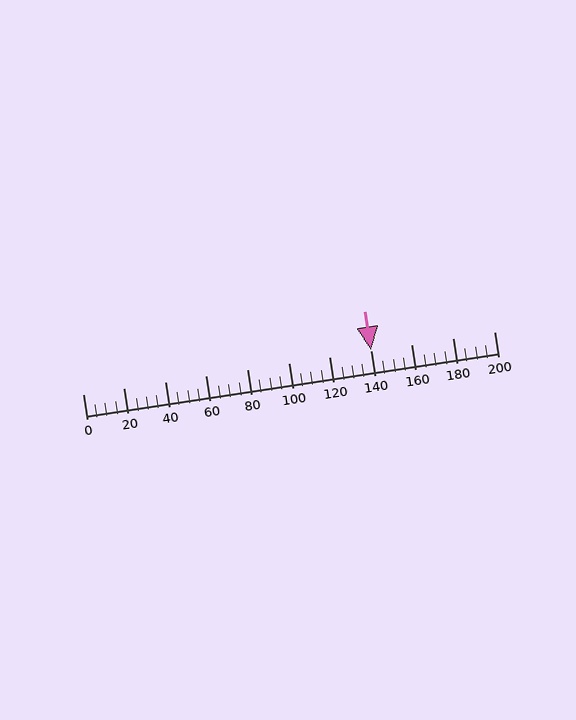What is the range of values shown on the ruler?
The ruler shows values from 0 to 200.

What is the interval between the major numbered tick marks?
The major tick marks are spaced 20 units apart.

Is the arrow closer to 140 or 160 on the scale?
The arrow is closer to 140.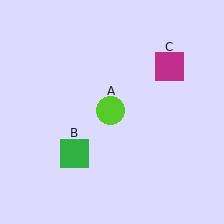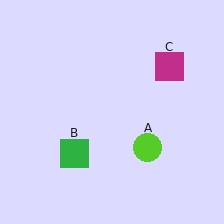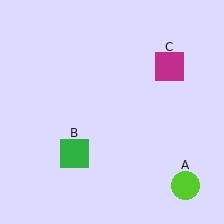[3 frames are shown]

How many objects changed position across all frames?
1 object changed position: lime circle (object A).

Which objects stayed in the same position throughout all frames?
Green square (object B) and magenta square (object C) remained stationary.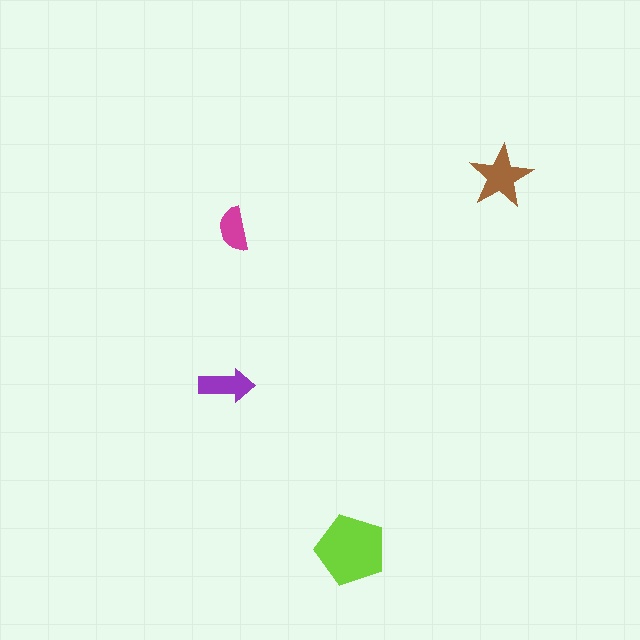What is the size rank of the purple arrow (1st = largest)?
3rd.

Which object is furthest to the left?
The purple arrow is leftmost.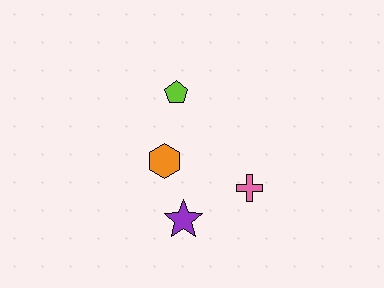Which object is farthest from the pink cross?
The lime pentagon is farthest from the pink cross.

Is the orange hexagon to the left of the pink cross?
Yes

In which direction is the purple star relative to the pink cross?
The purple star is to the left of the pink cross.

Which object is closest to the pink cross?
The purple star is closest to the pink cross.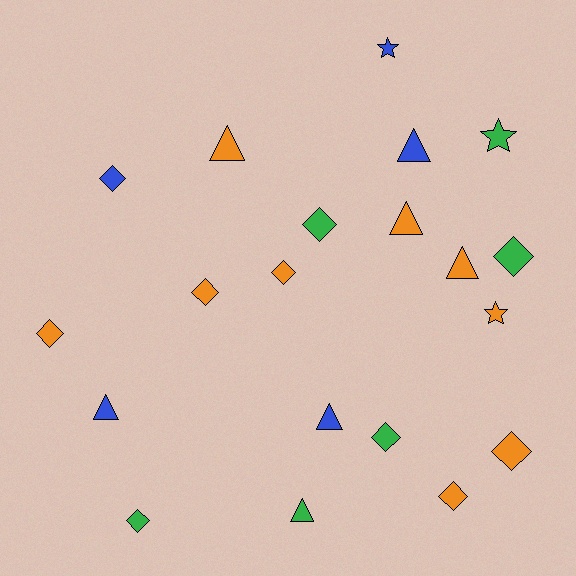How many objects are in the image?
There are 20 objects.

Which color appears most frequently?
Orange, with 9 objects.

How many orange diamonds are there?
There are 5 orange diamonds.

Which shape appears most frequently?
Diamond, with 10 objects.